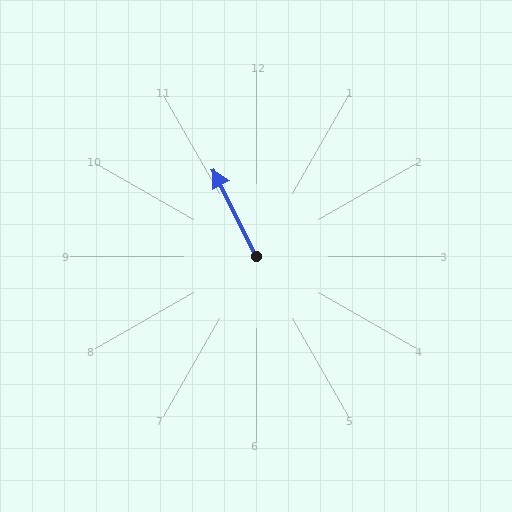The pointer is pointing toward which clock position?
Roughly 11 o'clock.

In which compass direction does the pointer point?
Northwest.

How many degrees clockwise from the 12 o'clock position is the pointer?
Approximately 333 degrees.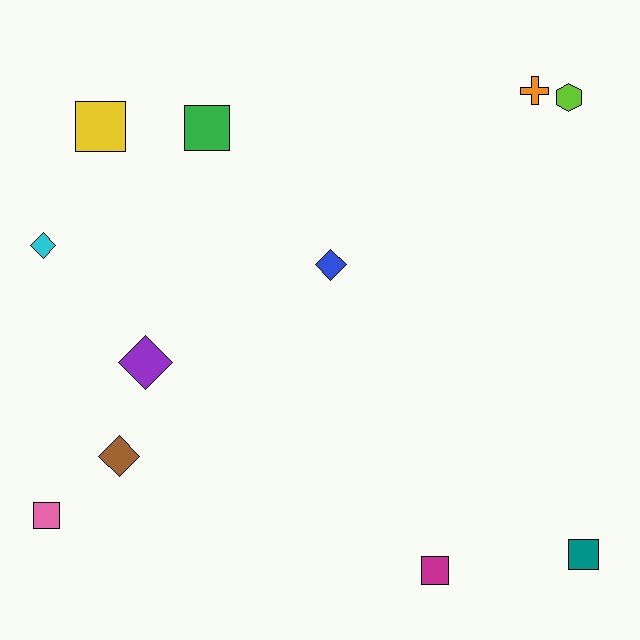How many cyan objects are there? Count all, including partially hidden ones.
There is 1 cyan object.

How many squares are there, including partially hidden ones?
There are 5 squares.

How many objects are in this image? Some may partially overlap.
There are 11 objects.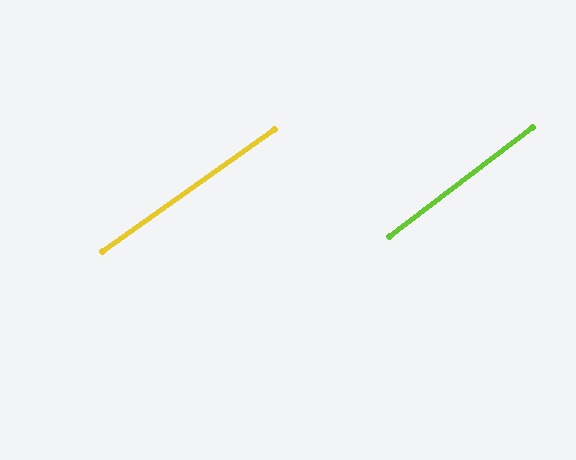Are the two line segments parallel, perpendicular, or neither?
Parallel — their directions differ by only 1.7°.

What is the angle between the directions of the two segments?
Approximately 2 degrees.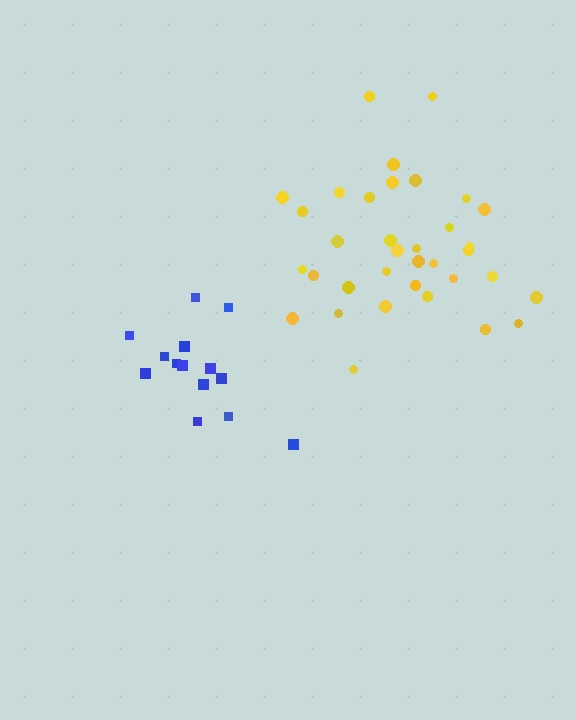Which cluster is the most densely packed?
Blue.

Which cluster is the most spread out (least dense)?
Yellow.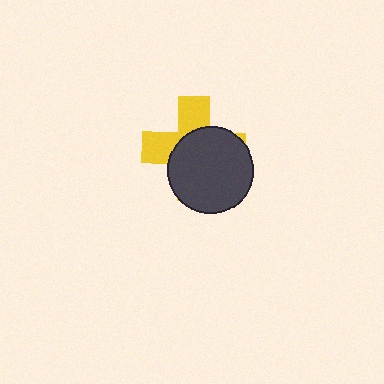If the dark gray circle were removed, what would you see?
You would see the complete yellow cross.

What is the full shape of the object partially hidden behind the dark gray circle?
The partially hidden object is a yellow cross.